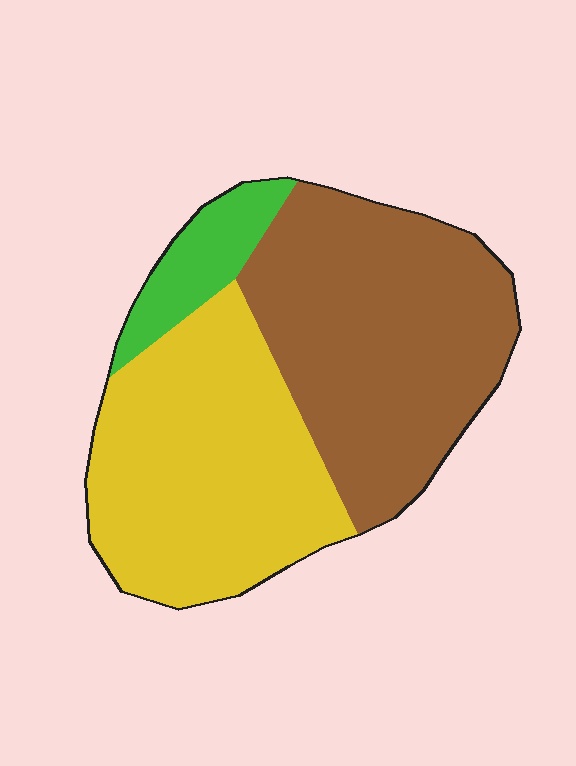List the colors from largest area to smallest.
From largest to smallest: brown, yellow, green.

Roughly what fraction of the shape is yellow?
Yellow takes up about two fifths (2/5) of the shape.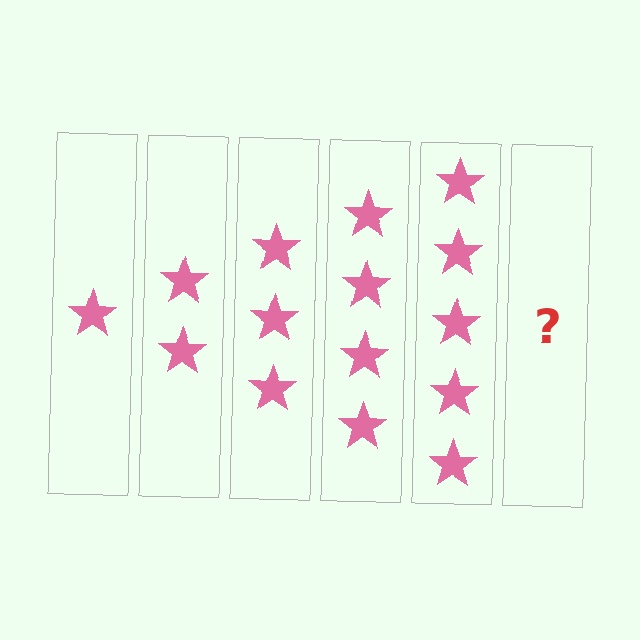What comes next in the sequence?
The next element should be 6 stars.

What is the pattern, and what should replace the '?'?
The pattern is that each step adds one more star. The '?' should be 6 stars.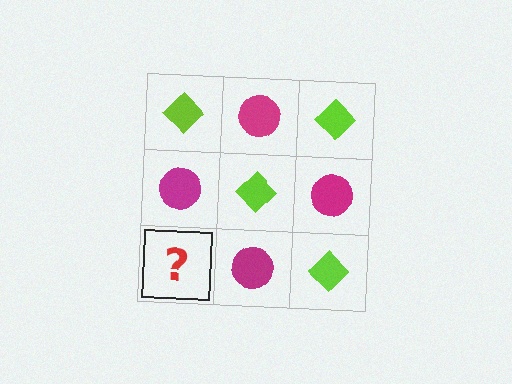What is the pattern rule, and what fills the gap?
The rule is that it alternates lime diamond and magenta circle in a checkerboard pattern. The gap should be filled with a lime diamond.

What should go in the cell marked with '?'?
The missing cell should contain a lime diamond.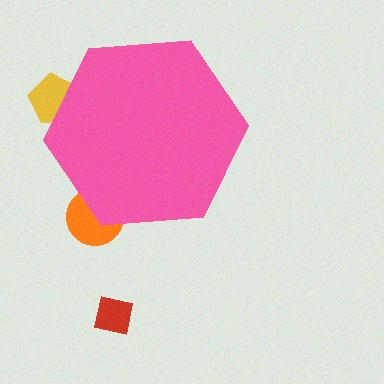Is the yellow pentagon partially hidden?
Yes, the yellow pentagon is partially hidden behind the pink hexagon.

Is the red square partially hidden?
No, the red square is fully visible.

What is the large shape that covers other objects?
A pink hexagon.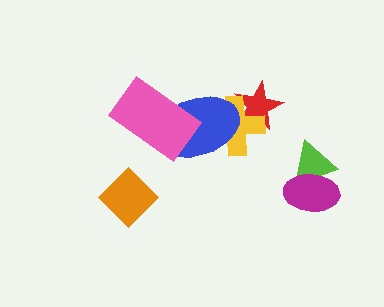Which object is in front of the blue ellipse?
The pink rectangle is in front of the blue ellipse.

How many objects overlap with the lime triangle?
1 object overlaps with the lime triangle.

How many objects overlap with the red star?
1 object overlaps with the red star.